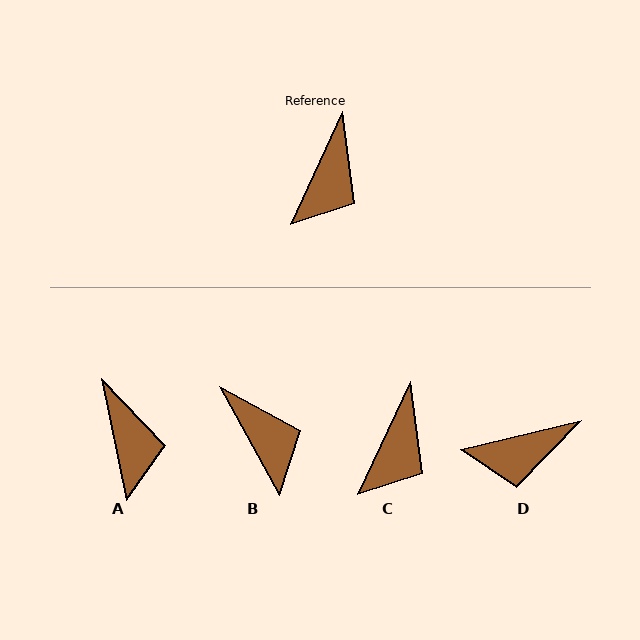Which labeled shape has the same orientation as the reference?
C.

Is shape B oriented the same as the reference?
No, it is off by about 54 degrees.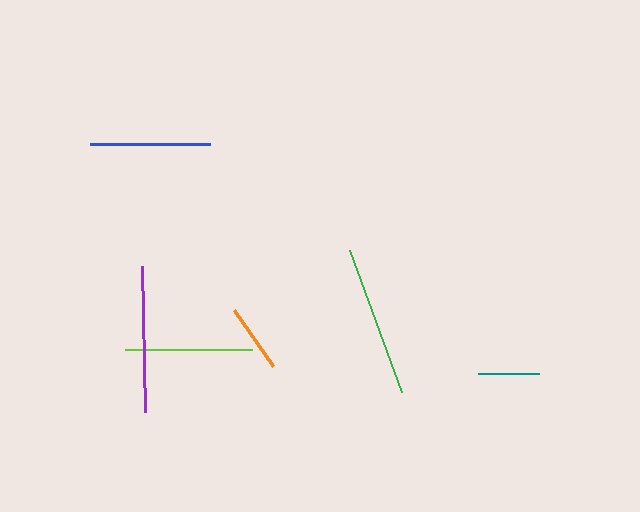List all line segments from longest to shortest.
From longest to shortest: green, purple, lime, blue, orange, teal.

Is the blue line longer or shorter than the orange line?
The blue line is longer than the orange line.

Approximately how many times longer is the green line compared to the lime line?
The green line is approximately 1.2 times the length of the lime line.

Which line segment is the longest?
The green line is the longest at approximately 151 pixels.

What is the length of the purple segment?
The purple segment is approximately 146 pixels long.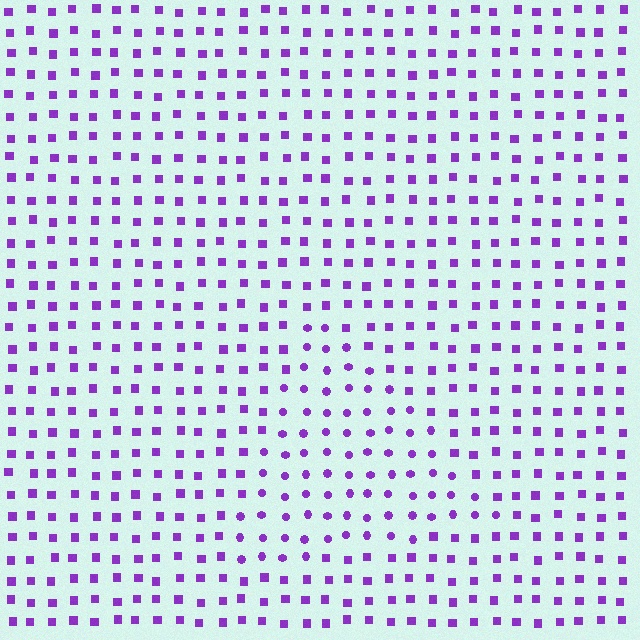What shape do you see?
I see a triangle.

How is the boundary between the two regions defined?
The boundary is defined by a change in element shape: circles inside vs. squares outside. All elements share the same color and spacing.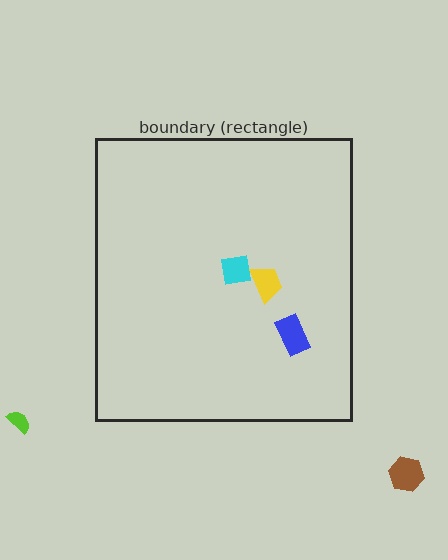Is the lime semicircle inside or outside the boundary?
Outside.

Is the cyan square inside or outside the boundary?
Inside.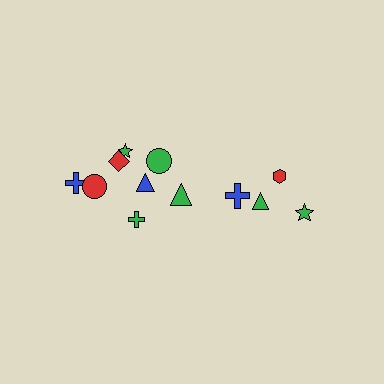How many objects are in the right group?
There are 4 objects.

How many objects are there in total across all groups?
There are 12 objects.